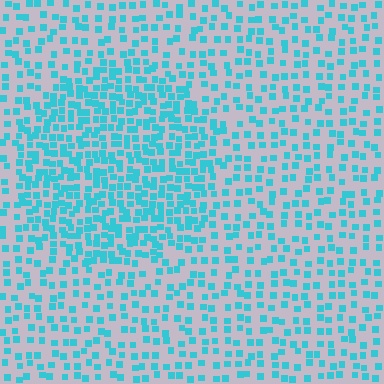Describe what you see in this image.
The image contains small cyan elements arranged at two different densities. A circle-shaped region is visible where the elements are more densely packed than the surrounding area.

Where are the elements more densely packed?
The elements are more densely packed inside the circle boundary.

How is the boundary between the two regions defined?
The boundary is defined by a change in element density (approximately 2.0x ratio). All elements are the same color, size, and shape.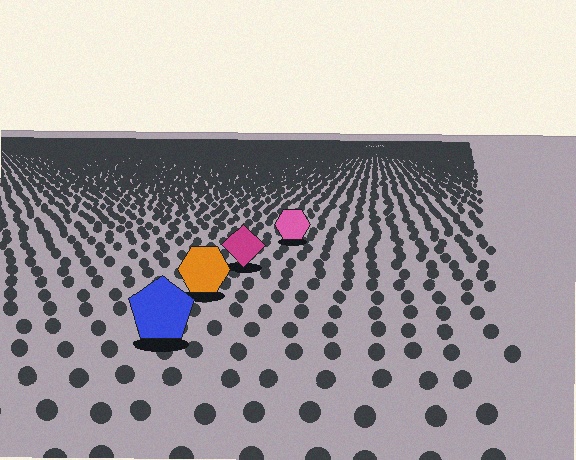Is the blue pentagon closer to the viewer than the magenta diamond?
Yes. The blue pentagon is closer — you can tell from the texture gradient: the ground texture is coarser near it.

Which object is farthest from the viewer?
The pink hexagon is farthest from the viewer. It appears smaller and the ground texture around it is denser.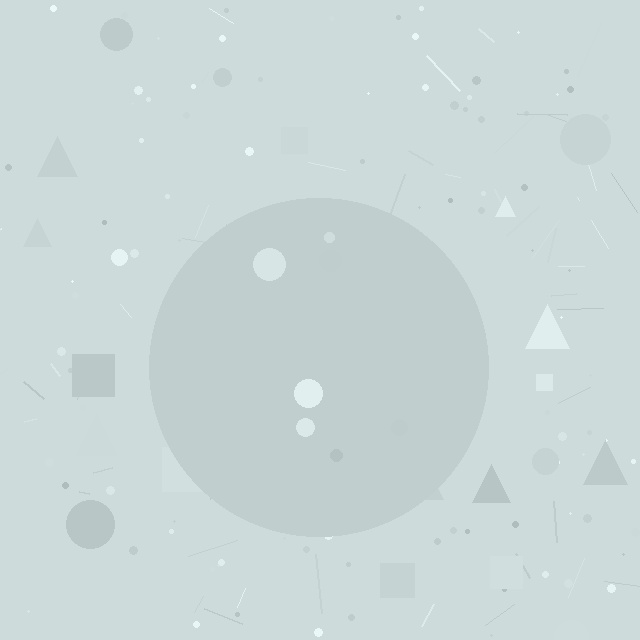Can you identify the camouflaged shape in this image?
The camouflaged shape is a circle.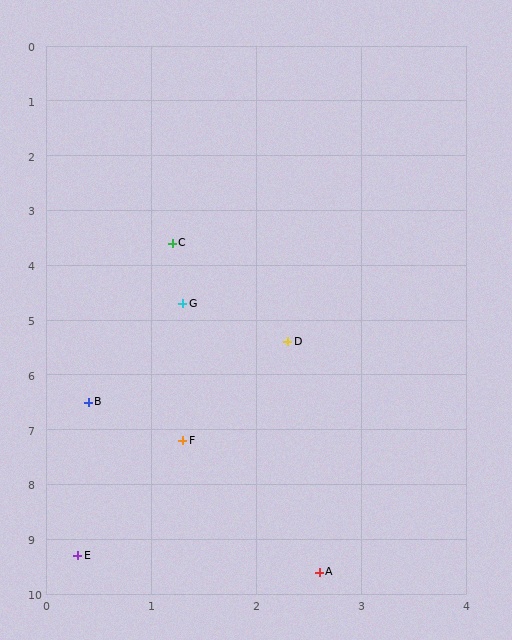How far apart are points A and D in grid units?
Points A and D are about 4.2 grid units apart.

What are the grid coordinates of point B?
Point B is at approximately (0.4, 6.5).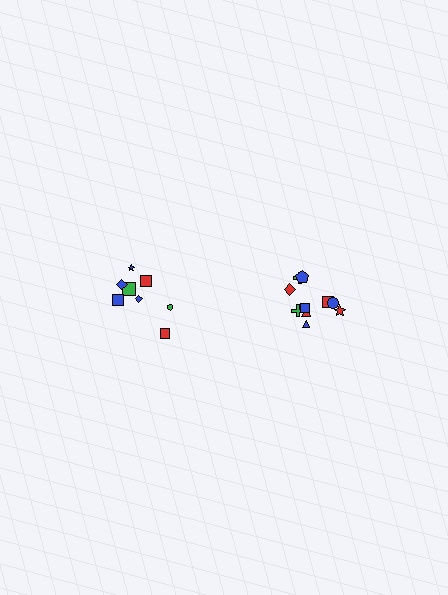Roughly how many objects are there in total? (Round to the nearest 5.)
Roughly 20 objects in total.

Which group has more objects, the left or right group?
The right group.